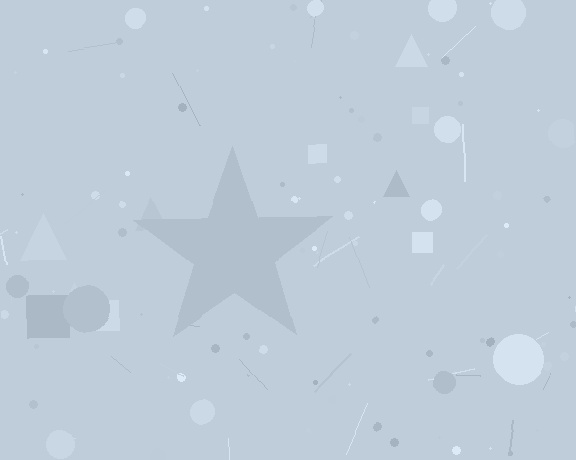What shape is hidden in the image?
A star is hidden in the image.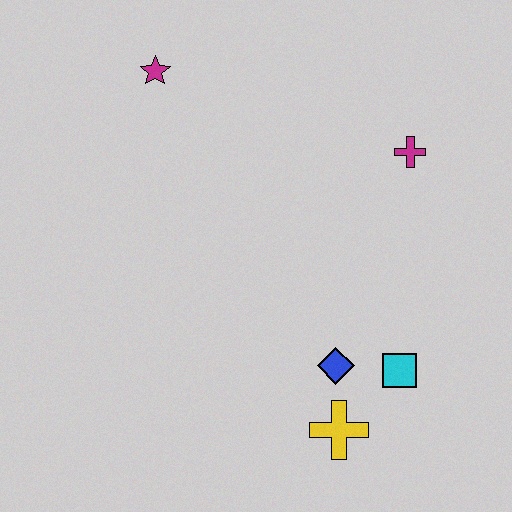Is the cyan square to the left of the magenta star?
No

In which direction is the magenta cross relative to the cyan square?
The magenta cross is above the cyan square.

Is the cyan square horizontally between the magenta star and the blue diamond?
No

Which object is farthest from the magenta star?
The yellow cross is farthest from the magenta star.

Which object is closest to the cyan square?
The blue diamond is closest to the cyan square.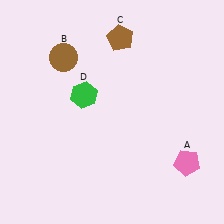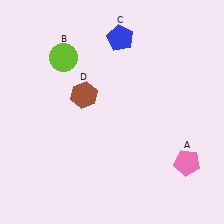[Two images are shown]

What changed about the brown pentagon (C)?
In Image 1, C is brown. In Image 2, it changed to blue.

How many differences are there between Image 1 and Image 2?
There are 3 differences between the two images.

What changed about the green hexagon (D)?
In Image 1, D is green. In Image 2, it changed to brown.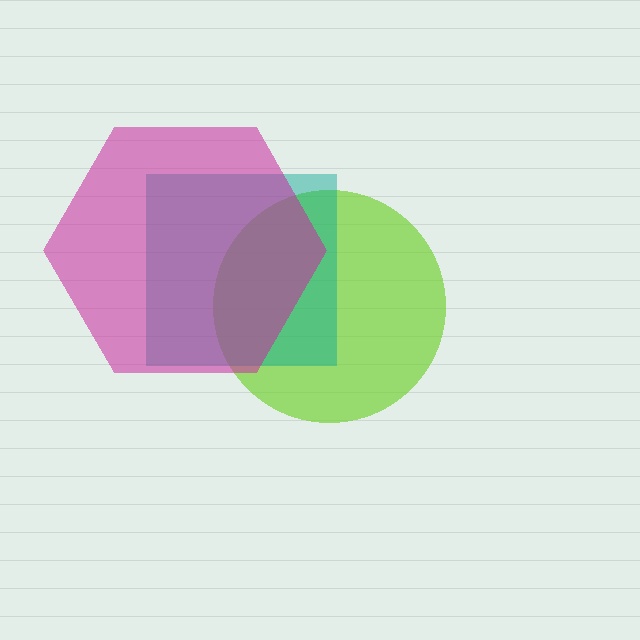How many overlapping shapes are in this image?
There are 3 overlapping shapes in the image.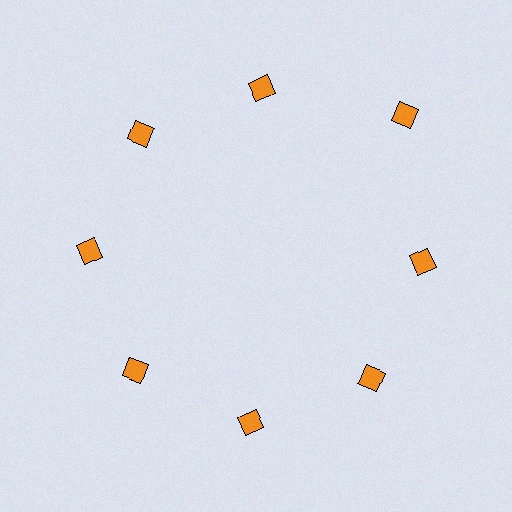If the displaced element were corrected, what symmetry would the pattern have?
It would have 8-fold rotational symmetry — the pattern would map onto itself every 45 degrees.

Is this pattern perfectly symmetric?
No. The 8 orange squares are arranged in a ring, but one element near the 2 o'clock position is pushed outward from the center, breaking the 8-fold rotational symmetry.